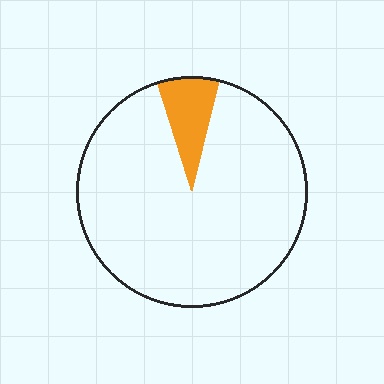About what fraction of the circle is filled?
About one tenth (1/10).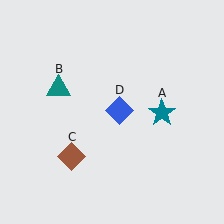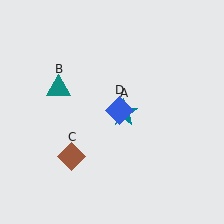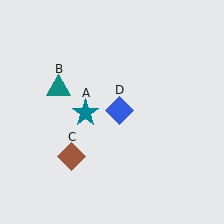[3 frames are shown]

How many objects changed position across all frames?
1 object changed position: teal star (object A).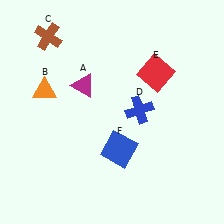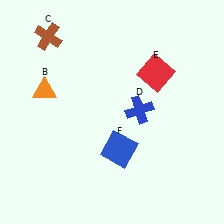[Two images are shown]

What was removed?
The magenta triangle (A) was removed in Image 2.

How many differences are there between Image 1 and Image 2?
There is 1 difference between the two images.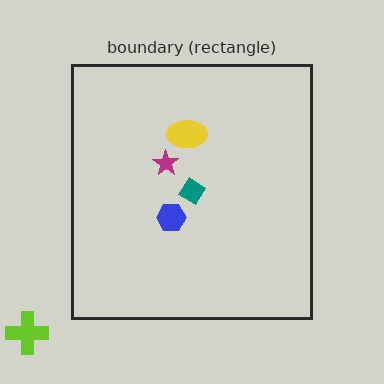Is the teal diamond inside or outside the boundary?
Inside.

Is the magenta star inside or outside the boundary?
Inside.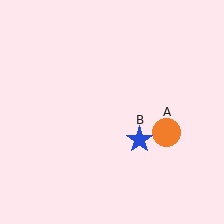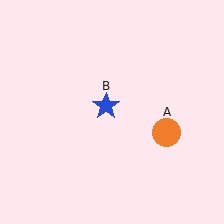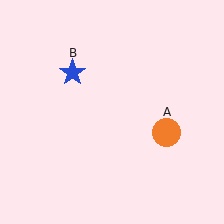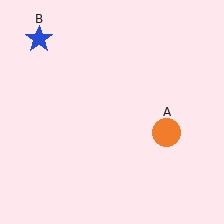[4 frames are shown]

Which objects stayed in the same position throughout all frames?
Orange circle (object A) remained stationary.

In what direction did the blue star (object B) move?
The blue star (object B) moved up and to the left.